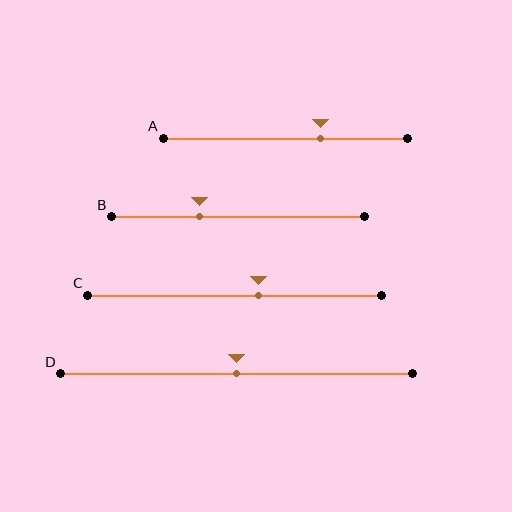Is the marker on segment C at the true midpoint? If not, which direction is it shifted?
No, the marker on segment C is shifted to the right by about 8% of the segment length.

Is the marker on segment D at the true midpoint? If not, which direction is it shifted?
Yes, the marker on segment D is at the true midpoint.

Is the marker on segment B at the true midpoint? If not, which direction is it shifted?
No, the marker on segment B is shifted to the left by about 15% of the segment length.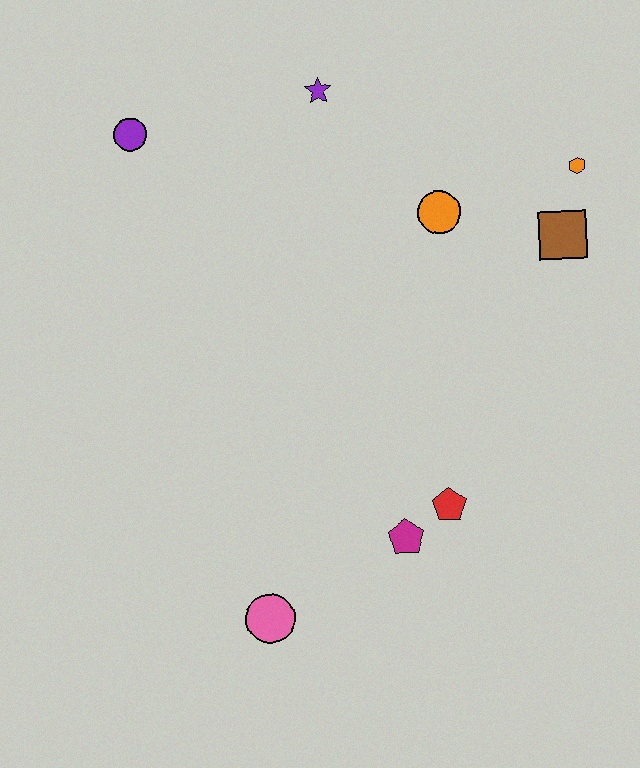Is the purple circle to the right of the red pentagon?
No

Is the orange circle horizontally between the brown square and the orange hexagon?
No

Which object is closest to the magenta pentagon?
The red pentagon is closest to the magenta pentagon.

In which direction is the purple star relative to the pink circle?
The purple star is above the pink circle.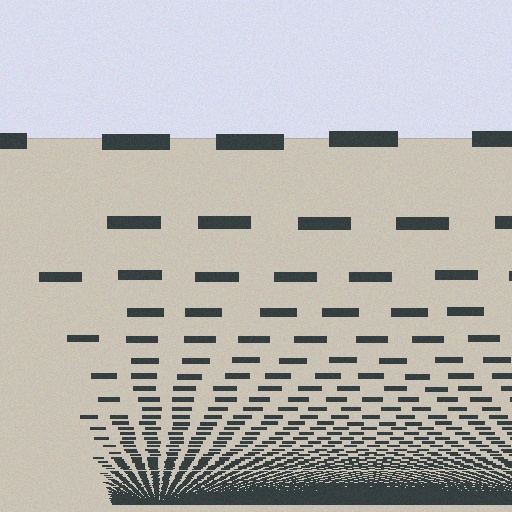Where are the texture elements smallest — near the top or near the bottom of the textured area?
Near the bottom.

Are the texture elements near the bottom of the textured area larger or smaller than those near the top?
Smaller. The gradient is inverted — elements near the bottom are smaller and denser.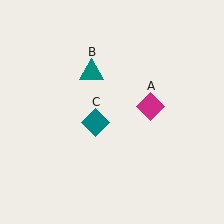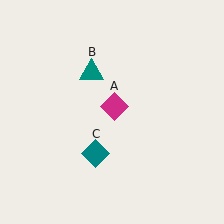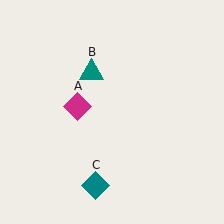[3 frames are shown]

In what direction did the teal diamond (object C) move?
The teal diamond (object C) moved down.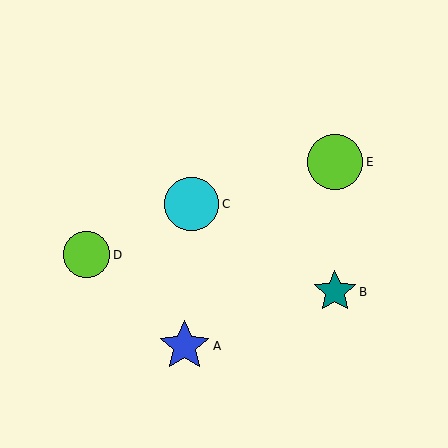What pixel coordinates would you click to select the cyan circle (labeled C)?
Click at (192, 204) to select the cyan circle C.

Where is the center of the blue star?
The center of the blue star is at (184, 346).